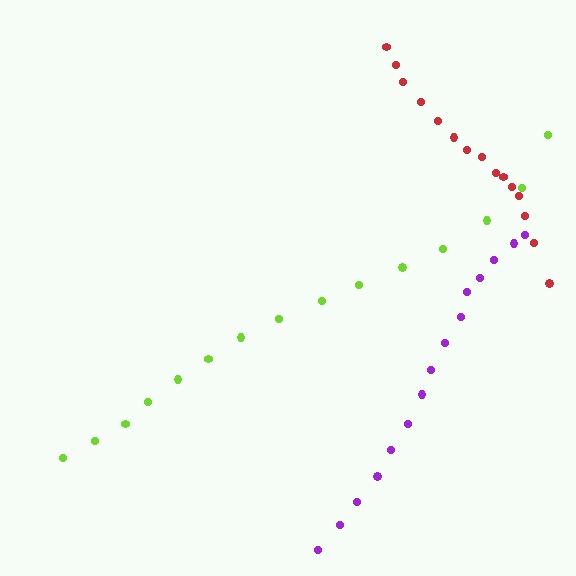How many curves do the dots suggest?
There are 3 distinct paths.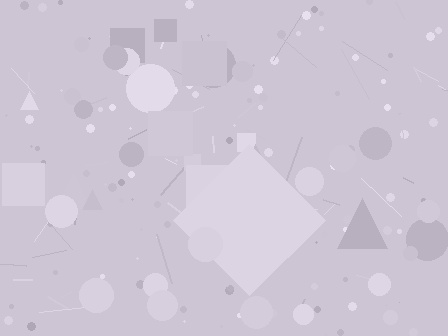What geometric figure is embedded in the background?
A diamond is embedded in the background.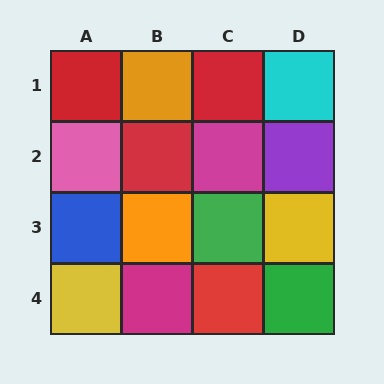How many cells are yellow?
2 cells are yellow.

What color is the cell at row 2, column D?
Purple.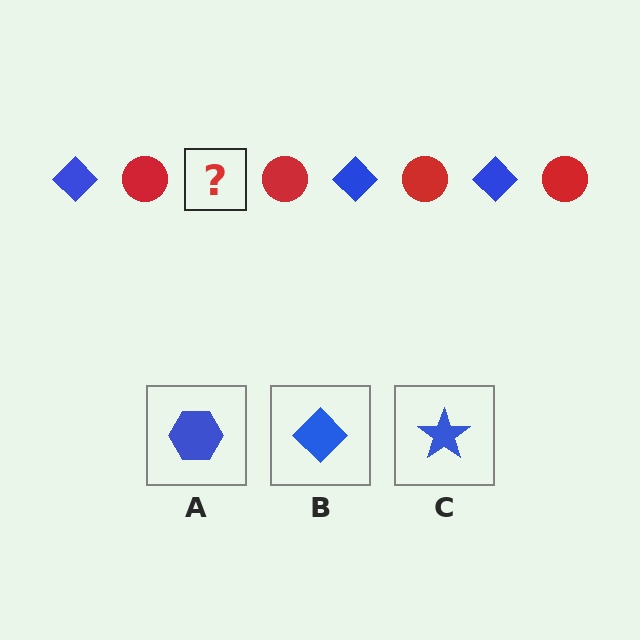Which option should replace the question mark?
Option B.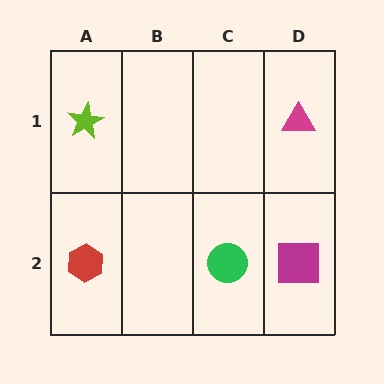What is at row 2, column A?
A red hexagon.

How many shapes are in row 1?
2 shapes.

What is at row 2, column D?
A magenta square.